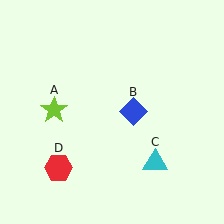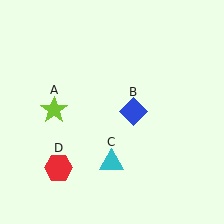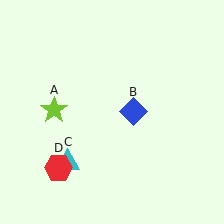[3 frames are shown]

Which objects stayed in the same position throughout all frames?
Lime star (object A) and blue diamond (object B) and red hexagon (object D) remained stationary.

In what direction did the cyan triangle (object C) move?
The cyan triangle (object C) moved left.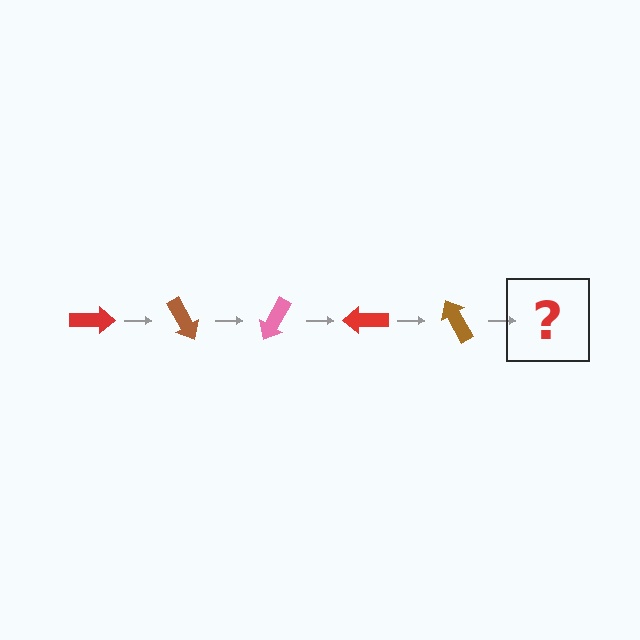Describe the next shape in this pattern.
It should be a pink arrow, rotated 300 degrees from the start.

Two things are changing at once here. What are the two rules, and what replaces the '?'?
The two rules are that it rotates 60 degrees each step and the color cycles through red, brown, and pink. The '?' should be a pink arrow, rotated 300 degrees from the start.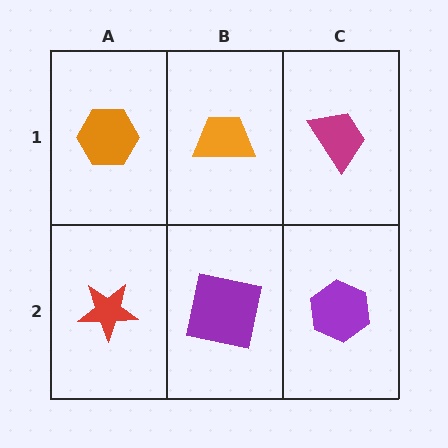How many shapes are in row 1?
3 shapes.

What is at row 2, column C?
A purple hexagon.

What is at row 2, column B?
A purple square.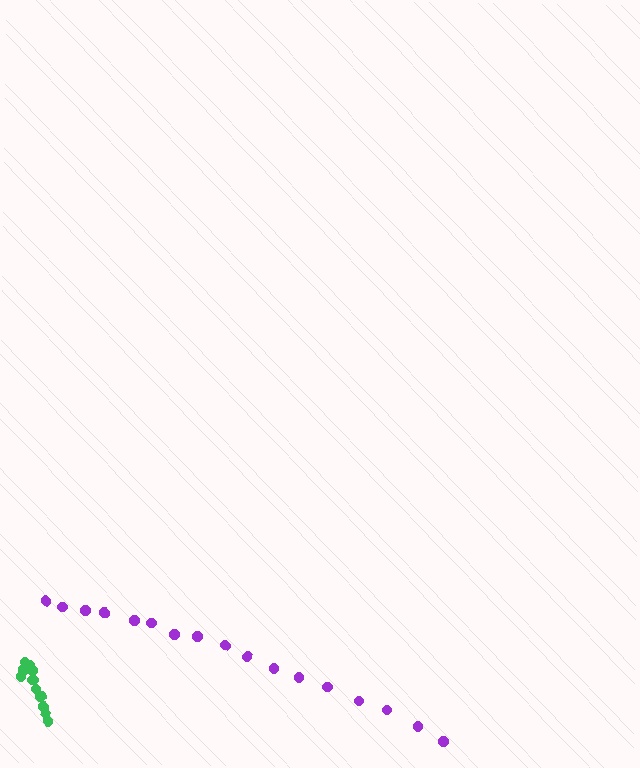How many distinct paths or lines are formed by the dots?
There are 2 distinct paths.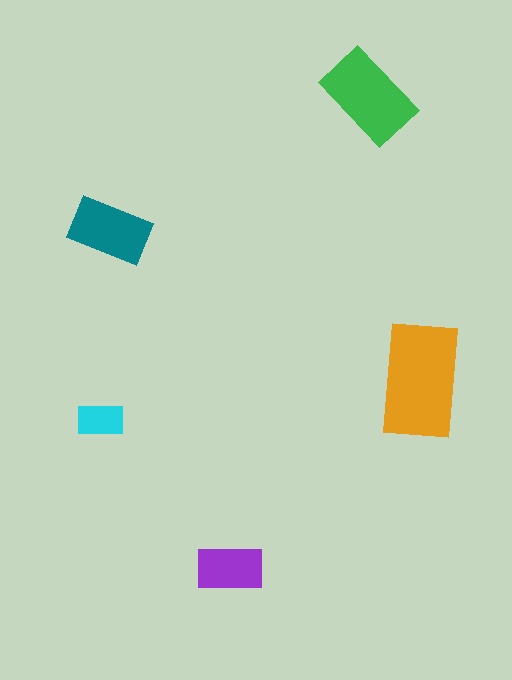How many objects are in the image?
There are 5 objects in the image.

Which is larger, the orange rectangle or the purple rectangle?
The orange one.